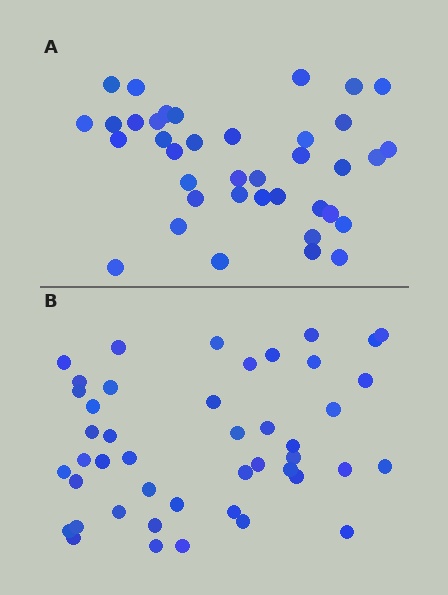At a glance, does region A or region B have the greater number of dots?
Region B (the bottom region) has more dots.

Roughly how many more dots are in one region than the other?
Region B has roughly 8 or so more dots than region A.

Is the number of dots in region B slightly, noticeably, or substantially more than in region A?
Region B has only slightly more — the two regions are fairly close. The ratio is roughly 1.2 to 1.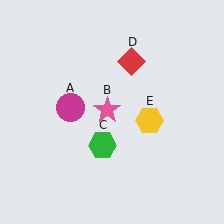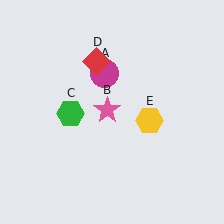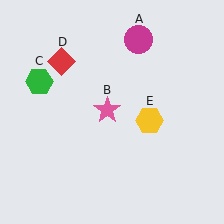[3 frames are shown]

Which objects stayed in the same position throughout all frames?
Pink star (object B) and yellow hexagon (object E) remained stationary.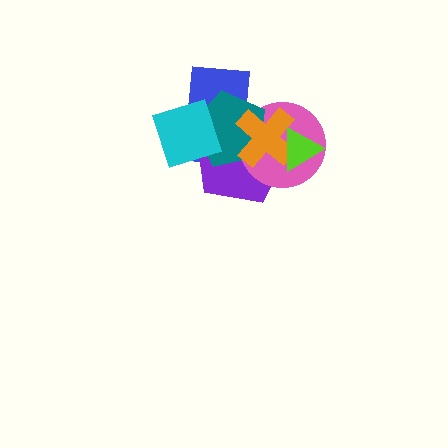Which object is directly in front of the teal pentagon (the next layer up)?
The orange cross is directly in front of the teal pentagon.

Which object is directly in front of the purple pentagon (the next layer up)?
The pink circle is directly in front of the purple pentagon.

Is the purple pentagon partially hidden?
Yes, it is partially covered by another shape.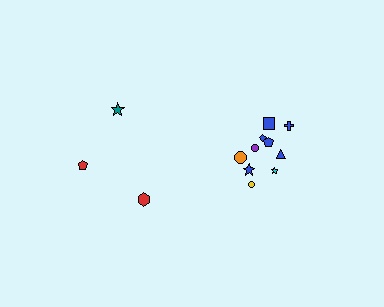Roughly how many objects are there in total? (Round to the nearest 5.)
Roughly 15 objects in total.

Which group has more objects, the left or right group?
The right group.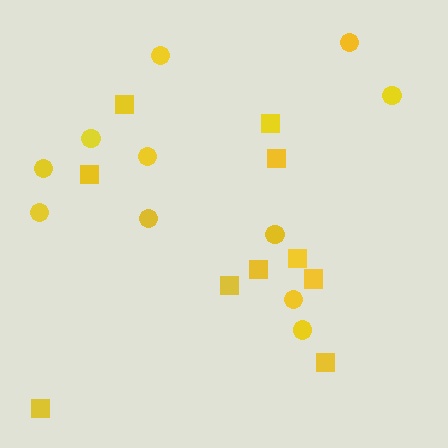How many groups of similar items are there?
There are 2 groups: one group of squares (10) and one group of circles (11).